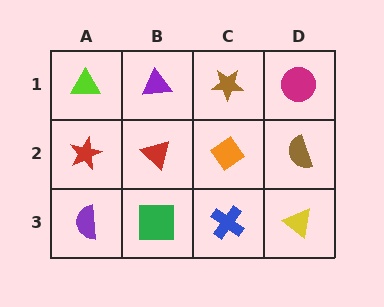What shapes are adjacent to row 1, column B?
A red triangle (row 2, column B), a lime triangle (row 1, column A), a brown star (row 1, column C).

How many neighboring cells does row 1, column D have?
2.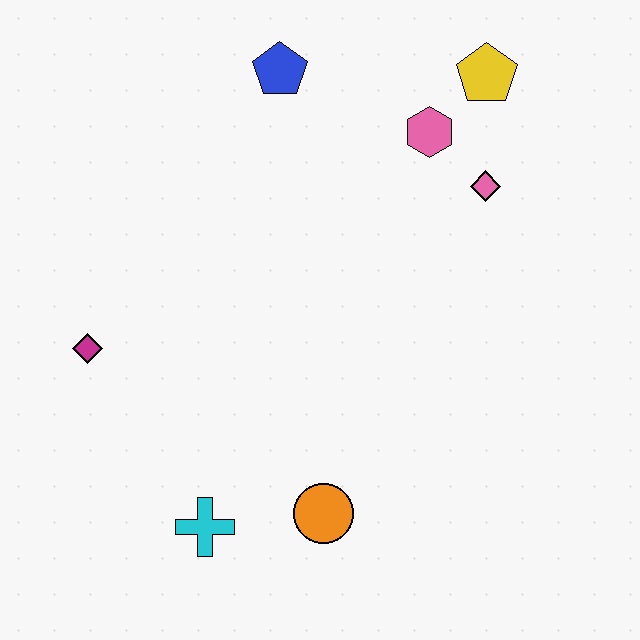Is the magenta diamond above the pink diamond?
No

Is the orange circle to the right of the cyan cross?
Yes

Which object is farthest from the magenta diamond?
The yellow pentagon is farthest from the magenta diamond.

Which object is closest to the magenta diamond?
The cyan cross is closest to the magenta diamond.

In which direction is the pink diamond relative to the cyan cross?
The pink diamond is above the cyan cross.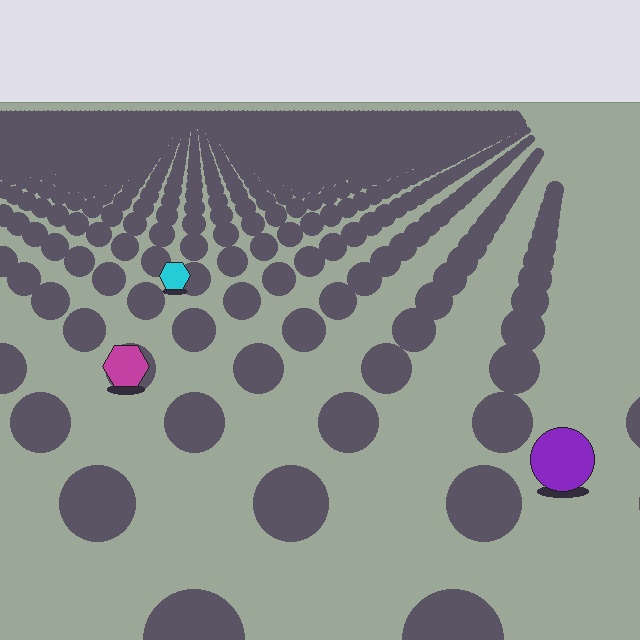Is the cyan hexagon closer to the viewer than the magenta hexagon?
No. The magenta hexagon is closer — you can tell from the texture gradient: the ground texture is coarser near it.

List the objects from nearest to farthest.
From nearest to farthest: the purple circle, the magenta hexagon, the cyan hexagon.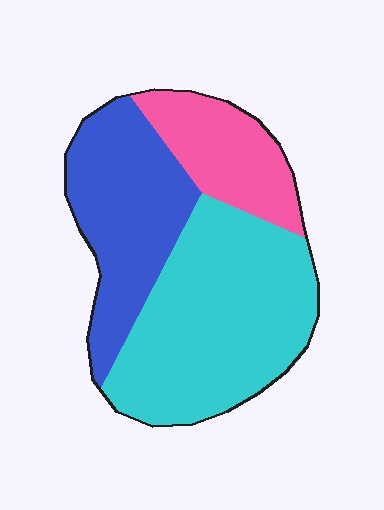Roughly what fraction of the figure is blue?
Blue covers 32% of the figure.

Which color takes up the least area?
Pink, at roughly 20%.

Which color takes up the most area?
Cyan, at roughly 50%.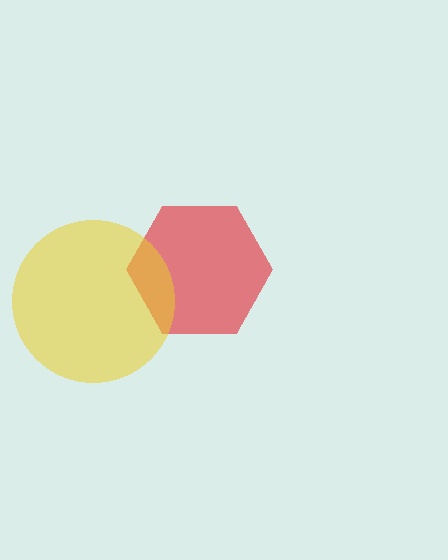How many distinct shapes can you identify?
There are 2 distinct shapes: a red hexagon, a yellow circle.